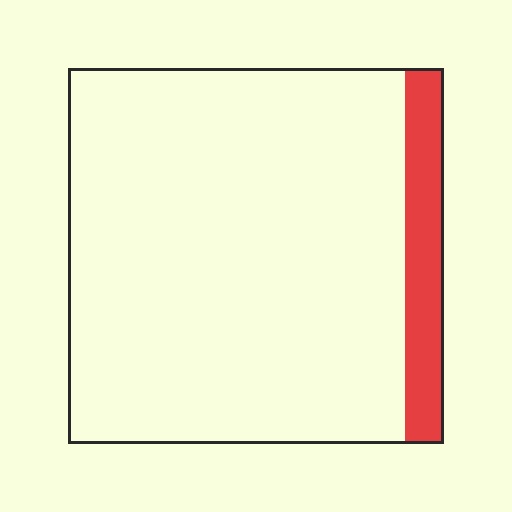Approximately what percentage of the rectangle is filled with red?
Approximately 10%.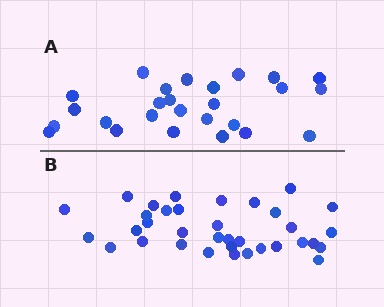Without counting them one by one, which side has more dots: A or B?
Region B (the bottom region) has more dots.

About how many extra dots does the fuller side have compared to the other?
Region B has roughly 8 or so more dots than region A.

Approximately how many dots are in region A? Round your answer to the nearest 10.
About 30 dots. (The exact count is 26, which rounds to 30.)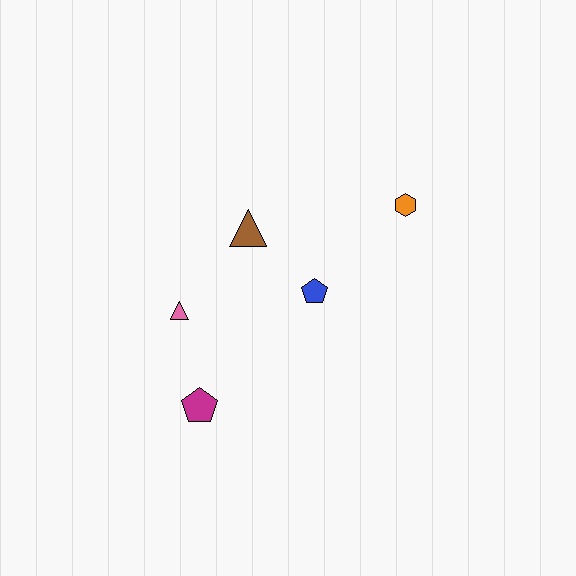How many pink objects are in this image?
There is 1 pink object.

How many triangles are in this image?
There are 2 triangles.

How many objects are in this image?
There are 5 objects.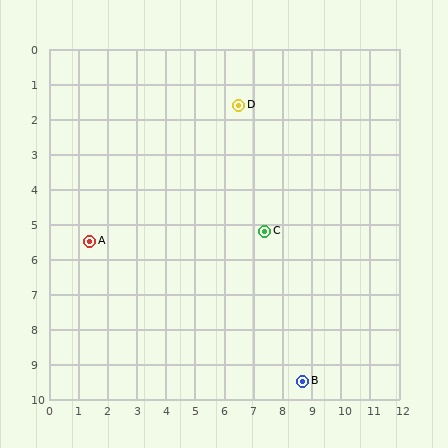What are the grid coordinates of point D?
Point D is at approximately (6.5, 1.6).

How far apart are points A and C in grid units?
Points A and C are about 6.0 grid units apart.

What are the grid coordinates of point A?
Point A is at approximately (1.4, 5.5).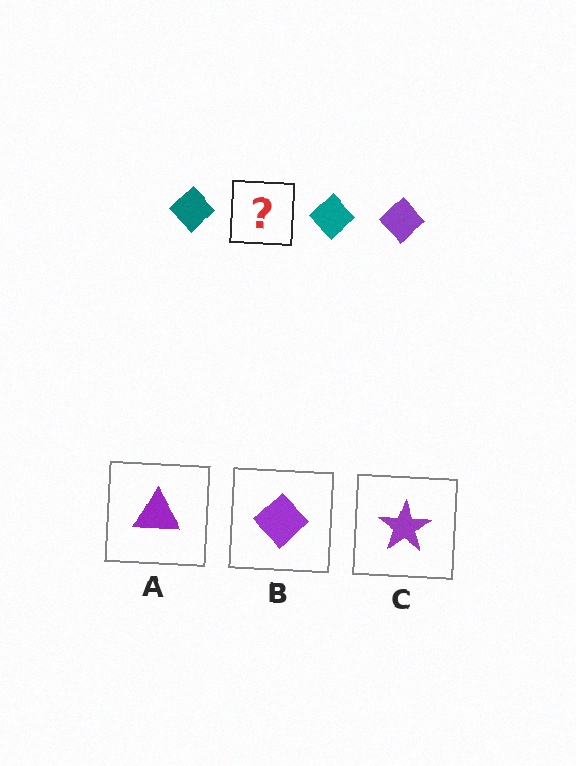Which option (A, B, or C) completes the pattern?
B.